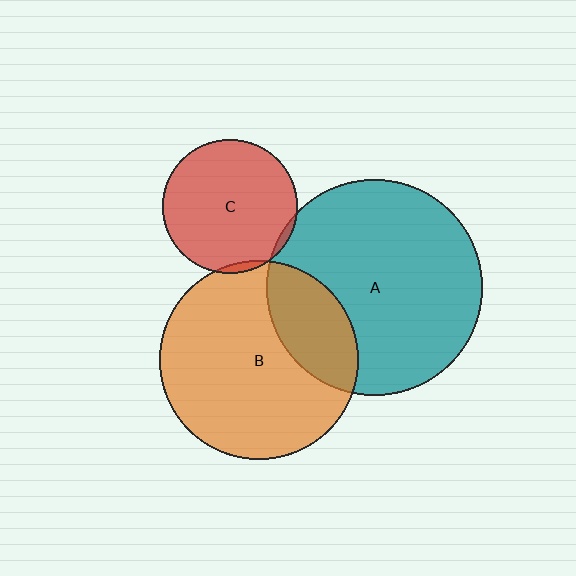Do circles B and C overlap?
Yes.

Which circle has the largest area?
Circle A (teal).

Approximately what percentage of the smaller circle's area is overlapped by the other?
Approximately 5%.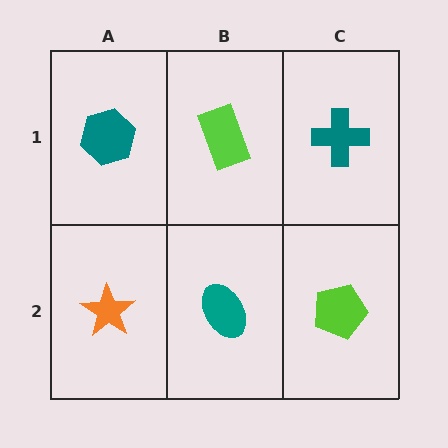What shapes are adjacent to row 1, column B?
A teal ellipse (row 2, column B), a teal hexagon (row 1, column A), a teal cross (row 1, column C).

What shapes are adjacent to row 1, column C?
A lime pentagon (row 2, column C), a lime rectangle (row 1, column B).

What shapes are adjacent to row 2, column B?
A lime rectangle (row 1, column B), an orange star (row 2, column A), a lime pentagon (row 2, column C).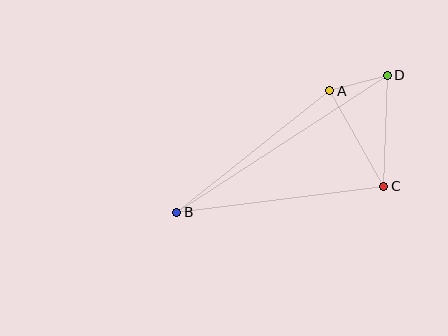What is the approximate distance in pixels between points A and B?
The distance between A and B is approximately 195 pixels.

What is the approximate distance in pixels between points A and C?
The distance between A and C is approximately 110 pixels.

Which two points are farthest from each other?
Points B and D are farthest from each other.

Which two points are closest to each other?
Points A and D are closest to each other.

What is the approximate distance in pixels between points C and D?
The distance between C and D is approximately 111 pixels.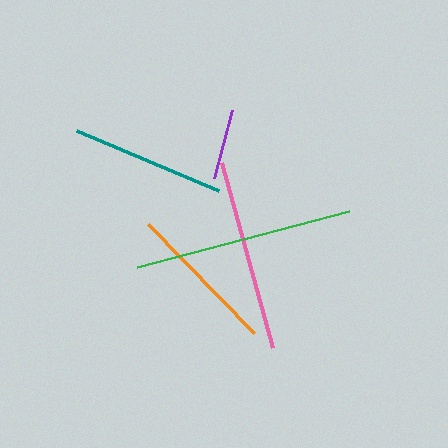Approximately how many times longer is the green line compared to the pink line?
The green line is approximately 1.1 times the length of the pink line.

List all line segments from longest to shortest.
From longest to shortest: green, pink, teal, orange, purple.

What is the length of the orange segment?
The orange segment is approximately 152 pixels long.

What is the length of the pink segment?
The pink segment is approximately 192 pixels long.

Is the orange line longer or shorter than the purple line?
The orange line is longer than the purple line.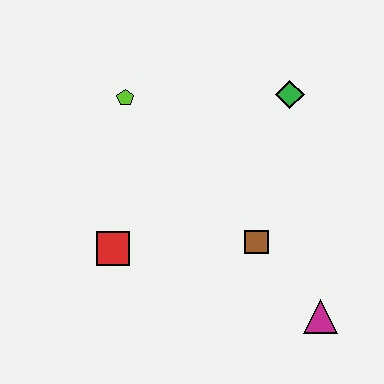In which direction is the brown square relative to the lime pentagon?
The brown square is below the lime pentagon.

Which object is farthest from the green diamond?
The red square is farthest from the green diamond.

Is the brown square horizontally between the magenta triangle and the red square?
Yes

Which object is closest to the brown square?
The magenta triangle is closest to the brown square.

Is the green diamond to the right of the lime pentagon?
Yes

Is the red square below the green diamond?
Yes